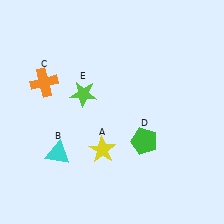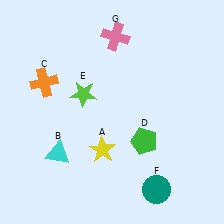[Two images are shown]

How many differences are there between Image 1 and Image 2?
There are 2 differences between the two images.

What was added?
A teal circle (F), a pink cross (G) were added in Image 2.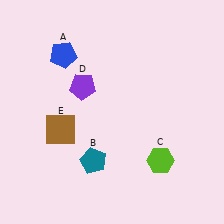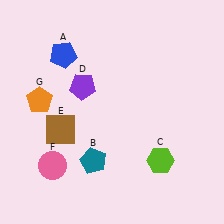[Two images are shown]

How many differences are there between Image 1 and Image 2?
There are 2 differences between the two images.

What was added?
A pink circle (F), an orange pentagon (G) were added in Image 2.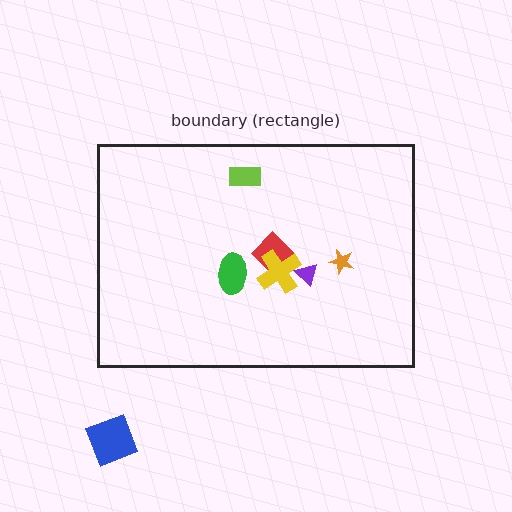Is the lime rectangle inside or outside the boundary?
Inside.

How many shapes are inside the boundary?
6 inside, 1 outside.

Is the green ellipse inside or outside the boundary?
Inside.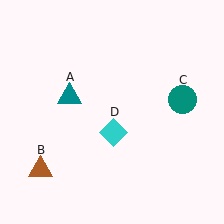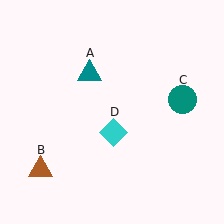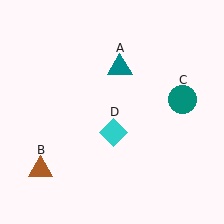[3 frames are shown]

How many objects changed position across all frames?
1 object changed position: teal triangle (object A).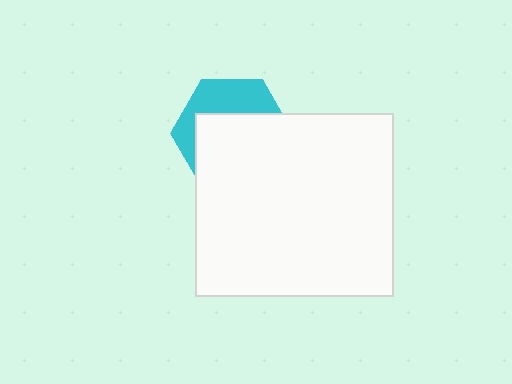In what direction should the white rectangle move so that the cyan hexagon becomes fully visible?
The white rectangle should move down. That is the shortest direction to clear the overlap and leave the cyan hexagon fully visible.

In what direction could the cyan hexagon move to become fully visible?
The cyan hexagon could move up. That would shift it out from behind the white rectangle entirely.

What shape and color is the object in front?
The object in front is a white rectangle.